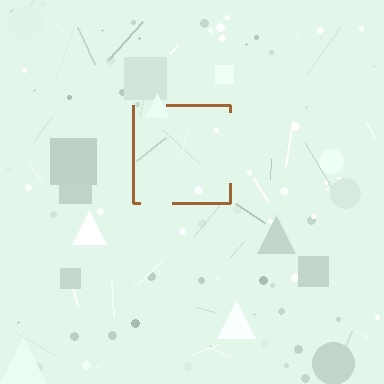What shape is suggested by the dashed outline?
The dashed outline suggests a square.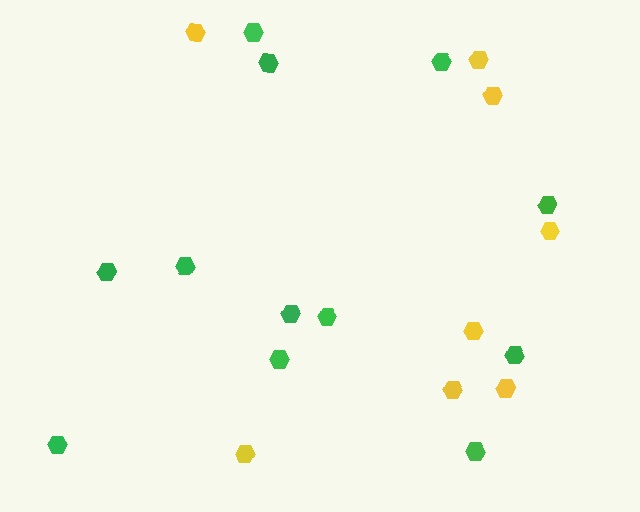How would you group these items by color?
There are 2 groups: one group of green hexagons (12) and one group of yellow hexagons (8).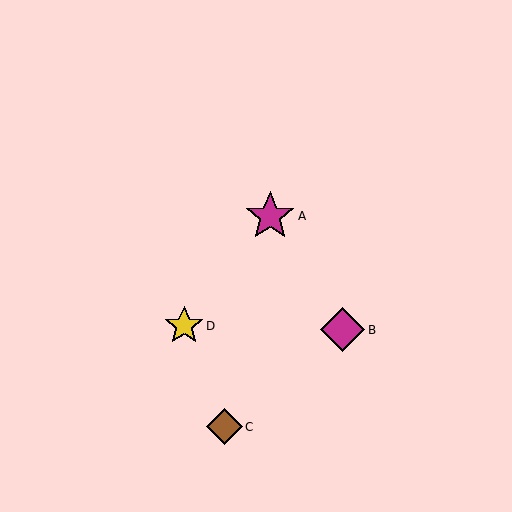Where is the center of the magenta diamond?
The center of the magenta diamond is at (343, 330).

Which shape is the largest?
The magenta star (labeled A) is the largest.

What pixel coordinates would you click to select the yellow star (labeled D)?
Click at (184, 326) to select the yellow star D.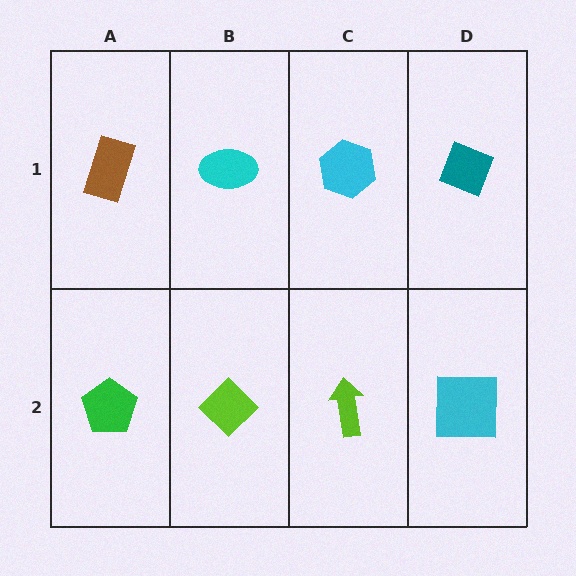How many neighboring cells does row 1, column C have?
3.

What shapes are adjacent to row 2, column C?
A cyan hexagon (row 1, column C), a lime diamond (row 2, column B), a cyan square (row 2, column D).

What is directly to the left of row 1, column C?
A cyan ellipse.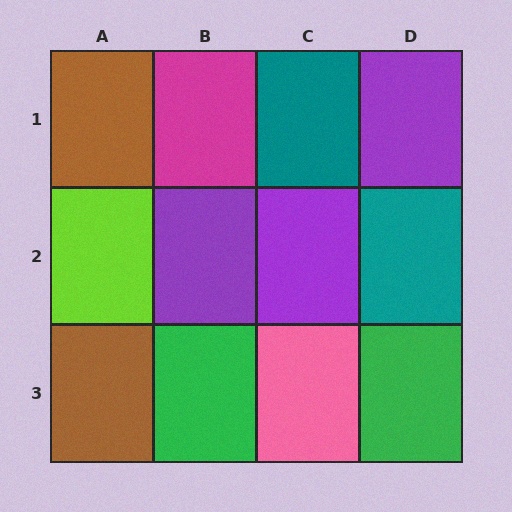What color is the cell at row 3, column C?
Pink.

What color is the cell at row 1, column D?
Purple.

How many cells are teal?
2 cells are teal.